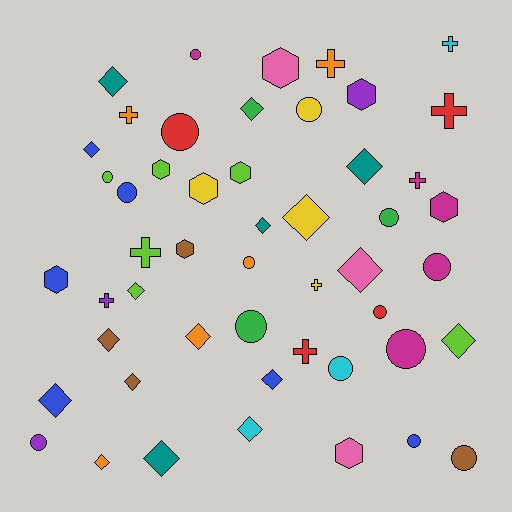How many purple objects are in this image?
There are 3 purple objects.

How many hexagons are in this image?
There are 9 hexagons.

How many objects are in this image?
There are 50 objects.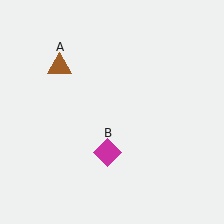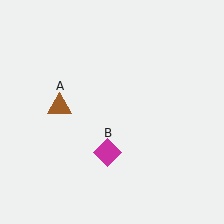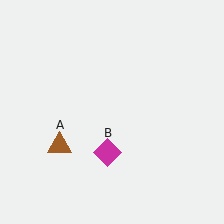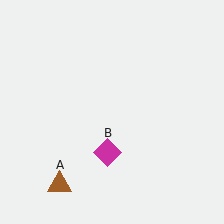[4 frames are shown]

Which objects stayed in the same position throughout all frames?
Magenta diamond (object B) remained stationary.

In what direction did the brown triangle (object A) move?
The brown triangle (object A) moved down.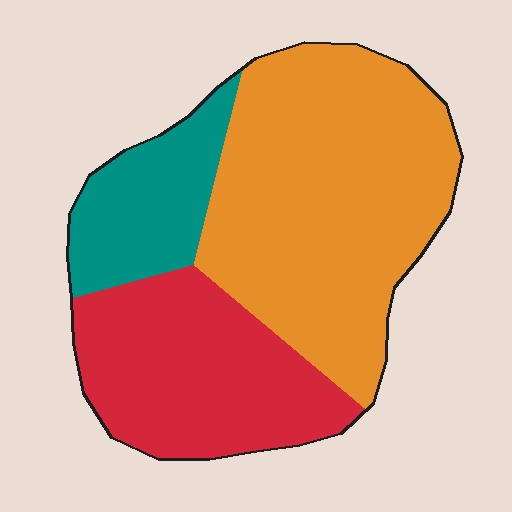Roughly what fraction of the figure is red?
Red takes up between a quarter and a half of the figure.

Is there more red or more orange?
Orange.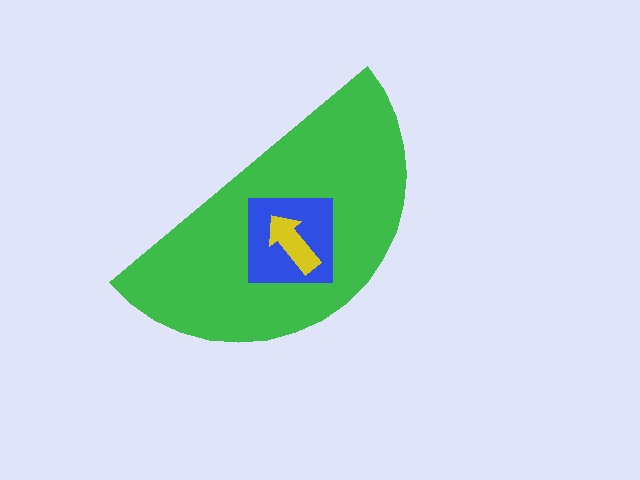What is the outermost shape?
The green semicircle.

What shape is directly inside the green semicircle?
The blue square.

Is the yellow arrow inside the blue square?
Yes.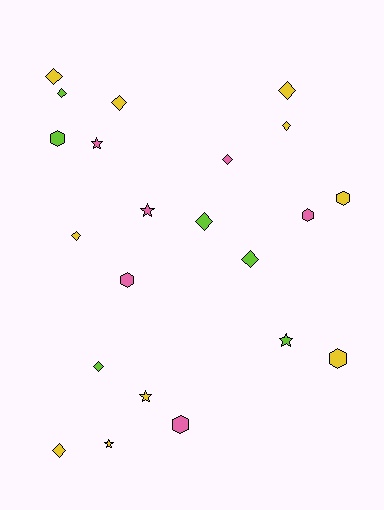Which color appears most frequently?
Yellow, with 10 objects.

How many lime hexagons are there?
There is 1 lime hexagon.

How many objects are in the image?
There are 22 objects.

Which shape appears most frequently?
Diamond, with 11 objects.